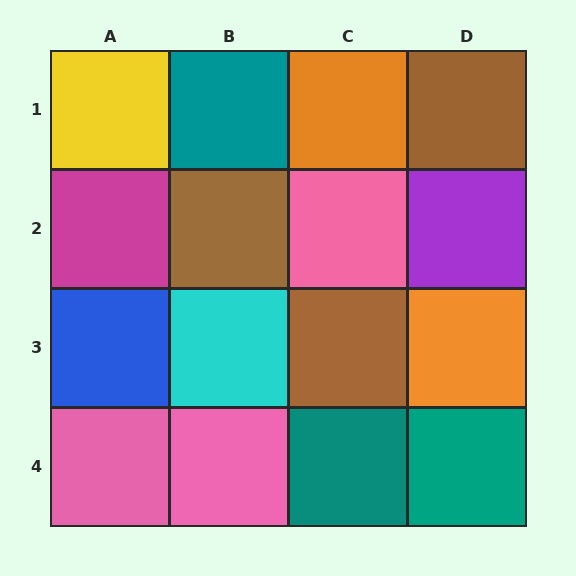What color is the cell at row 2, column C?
Pink.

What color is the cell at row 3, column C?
Brown.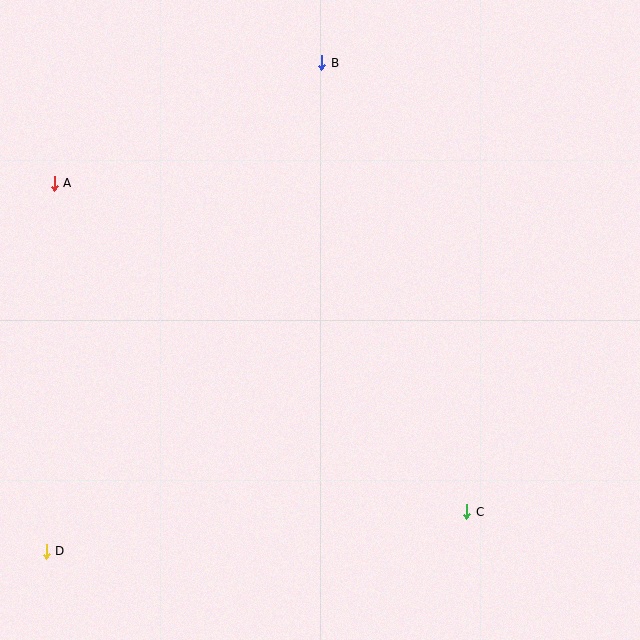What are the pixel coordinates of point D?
Point D is at (46, 551).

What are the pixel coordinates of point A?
Point A is at (54, 183).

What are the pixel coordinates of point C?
Point C is at (467, 512).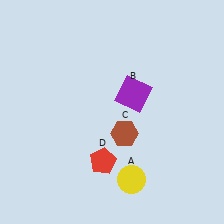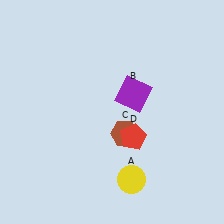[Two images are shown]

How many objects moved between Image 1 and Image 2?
1 object moved between the two images.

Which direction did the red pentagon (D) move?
The red pentagon (D) moved right.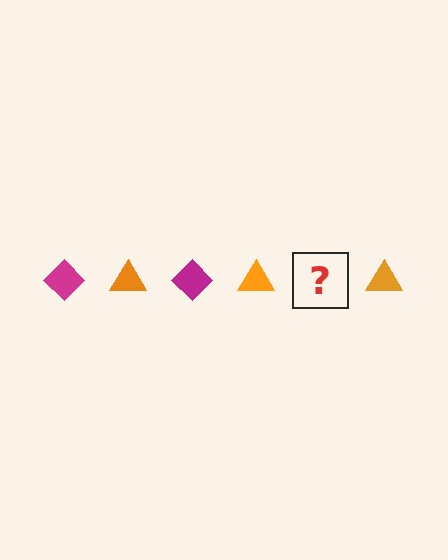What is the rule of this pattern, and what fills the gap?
The rule is that the pattern alternates between magenta diamond and orange triangle. The gap should be filled with a magenta diamond.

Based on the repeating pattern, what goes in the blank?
The blank should be a magenta diamond.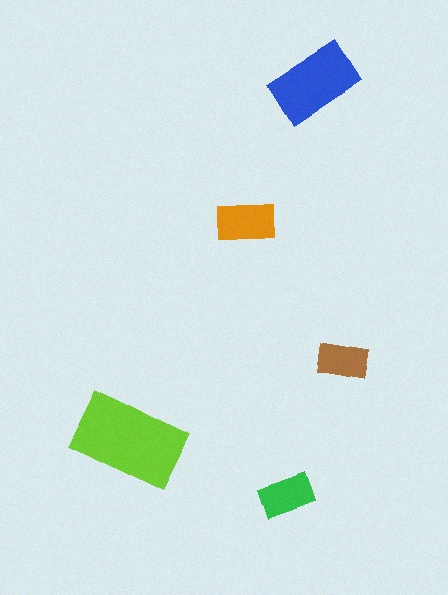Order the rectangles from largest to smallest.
the lime one, the blue one, the orange one, the green one, the brown one.